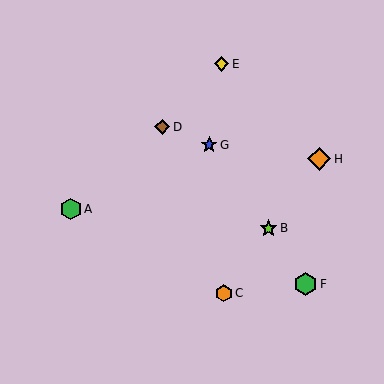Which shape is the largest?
The orange diamond (labeled H) is the largest.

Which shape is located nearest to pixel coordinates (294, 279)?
The green hexagon (labeled F) at (305, 284) is nearest to that location.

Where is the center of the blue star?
The center of the blue star is at (209, 145).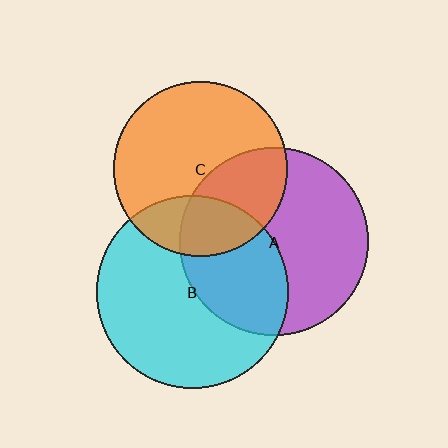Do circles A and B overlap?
Yes.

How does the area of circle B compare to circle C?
Approximately 1.2 times.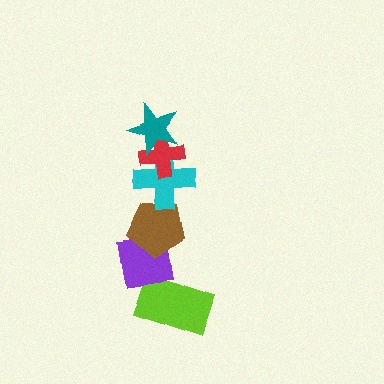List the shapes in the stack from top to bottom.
From top to bottom: the teal star, the red cross, the cyan cross, the brown pentagon, the purple square, the lime rectangle.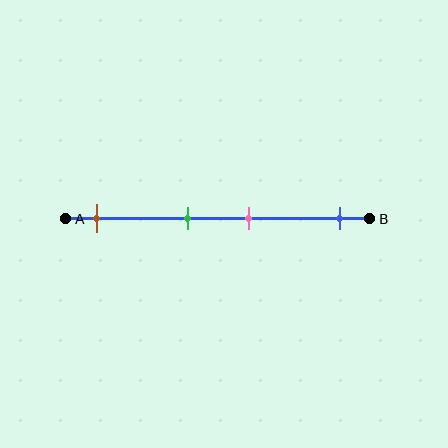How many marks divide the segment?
There are 4 marks dividing the segment.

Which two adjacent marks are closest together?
The green and pink marks are the closest adjacent pair.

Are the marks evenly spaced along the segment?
No, the marks are not evenly spaced.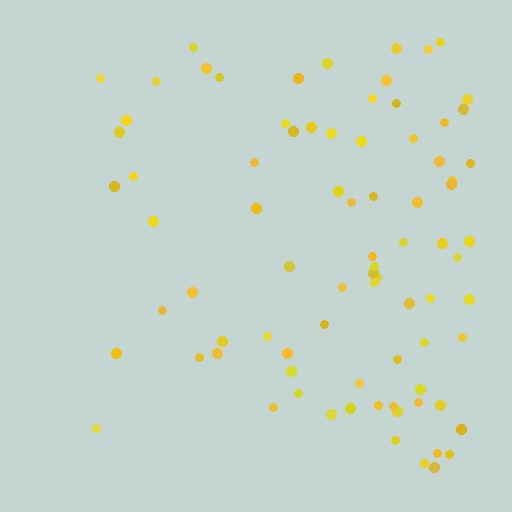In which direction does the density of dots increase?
From left to right, with the right side densest.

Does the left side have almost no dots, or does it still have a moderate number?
Still a moderate number, just noticeably fewer than the right.